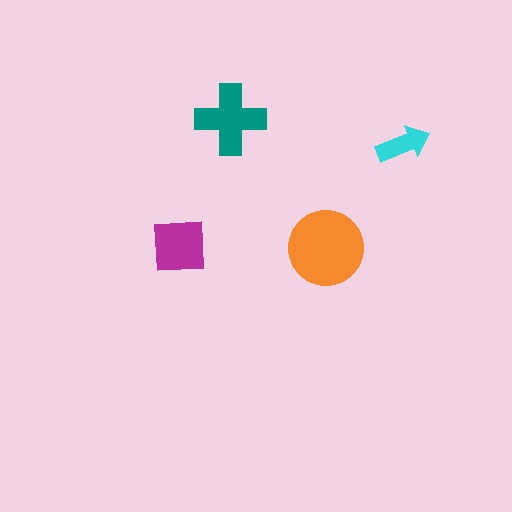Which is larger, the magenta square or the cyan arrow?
The magenta square.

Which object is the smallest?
The cyan arrow.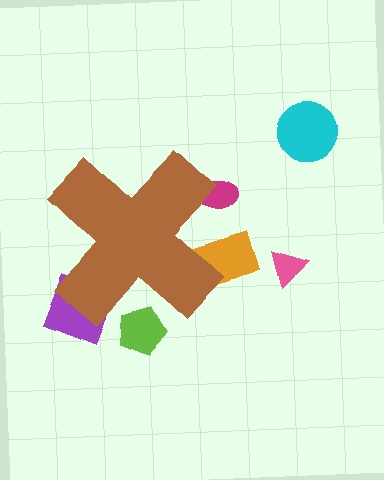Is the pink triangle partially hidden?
No, the pink triangle is fully visible.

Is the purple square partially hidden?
Yes, the purple square is partially hidden behind the brown cross.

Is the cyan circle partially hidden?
No, the cyan circle is fully visible.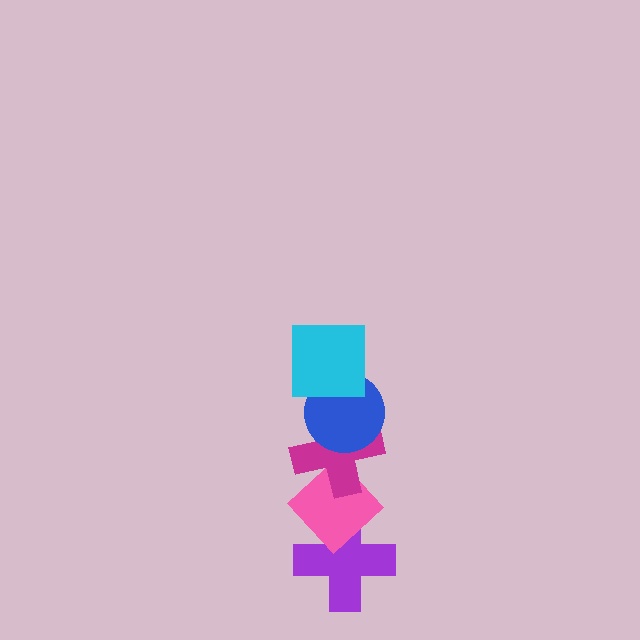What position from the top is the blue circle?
The blue circle is 2nd from the top.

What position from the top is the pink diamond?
The pink diamond is 4th from the top.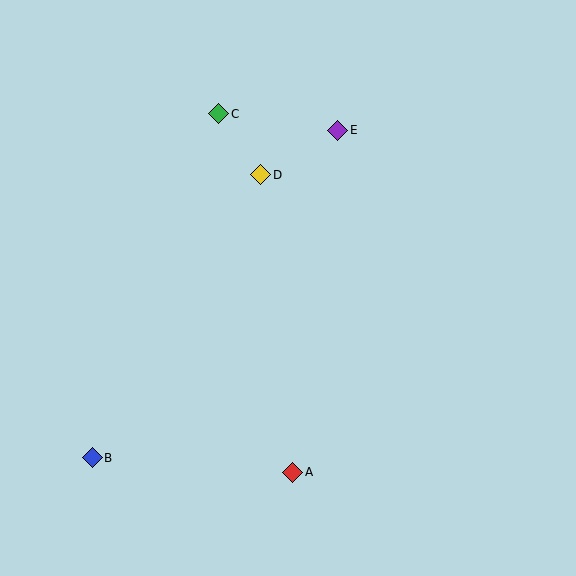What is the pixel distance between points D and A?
The distance between D and A is 299 pixels.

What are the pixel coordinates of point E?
Point E is at (338, 130).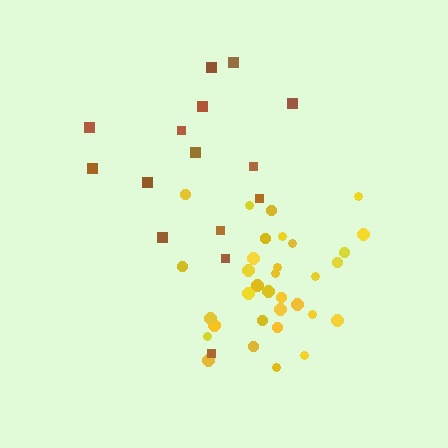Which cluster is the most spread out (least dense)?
Brown.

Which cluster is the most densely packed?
Yellow.